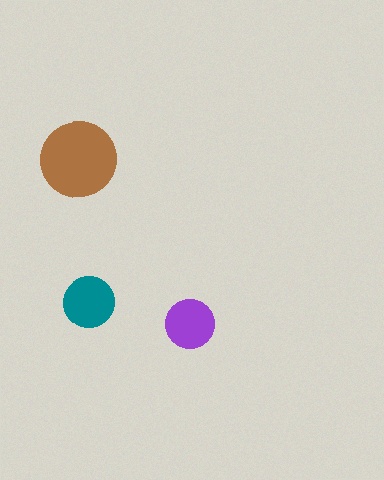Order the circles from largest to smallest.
the brown one, the teal one, the purple one.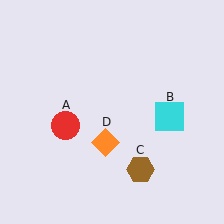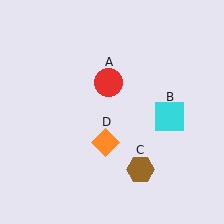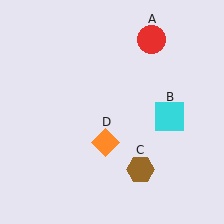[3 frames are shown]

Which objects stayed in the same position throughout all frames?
Cyan square (object B) and brown hexagon (object C) and orange diamond (object D) remained stationary.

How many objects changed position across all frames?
1 object changed position: red circle (object A).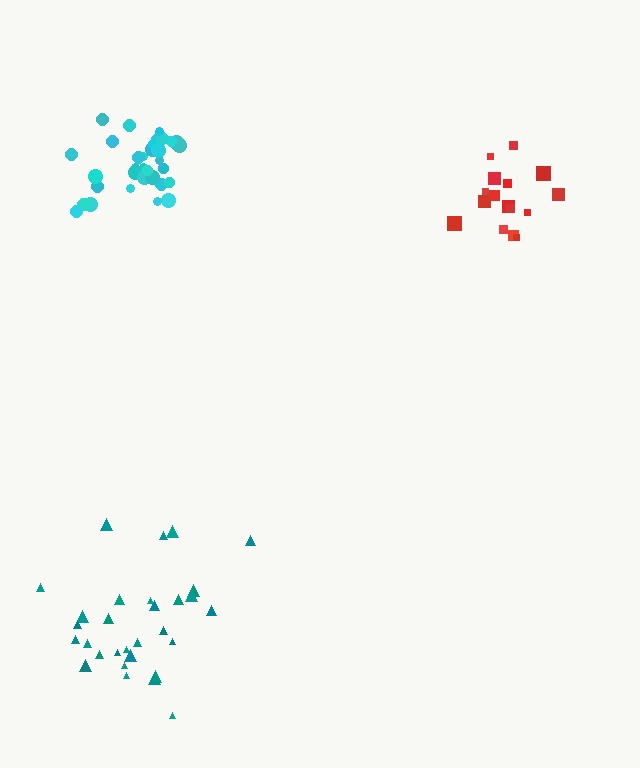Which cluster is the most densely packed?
Cyan.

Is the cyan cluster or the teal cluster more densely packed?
Cyan.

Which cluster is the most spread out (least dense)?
Teal.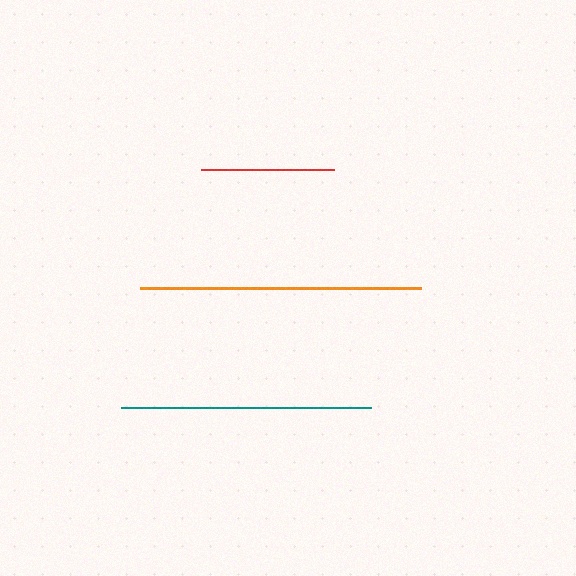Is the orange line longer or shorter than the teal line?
The orange line is longer than the teal line.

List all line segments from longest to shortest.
From longest to shortest: orange, teal, red.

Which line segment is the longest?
The orange line is the longest at approximately 281 pixels.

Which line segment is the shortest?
The red line is the shortest at approximately 133 pixels.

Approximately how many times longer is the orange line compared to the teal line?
The orange line is approximately 1.1 times the length of the teal line.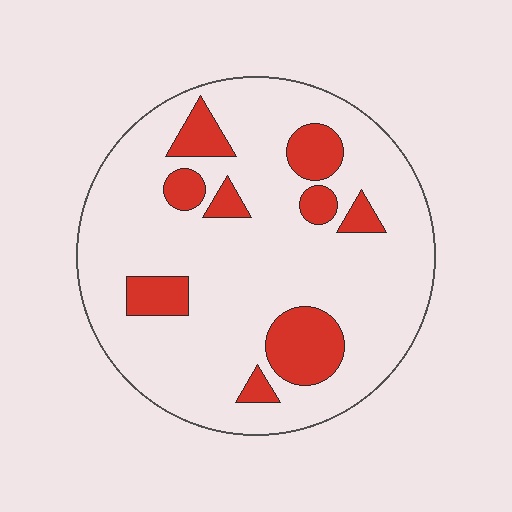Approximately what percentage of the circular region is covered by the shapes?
Approximately 20%.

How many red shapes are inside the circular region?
9.